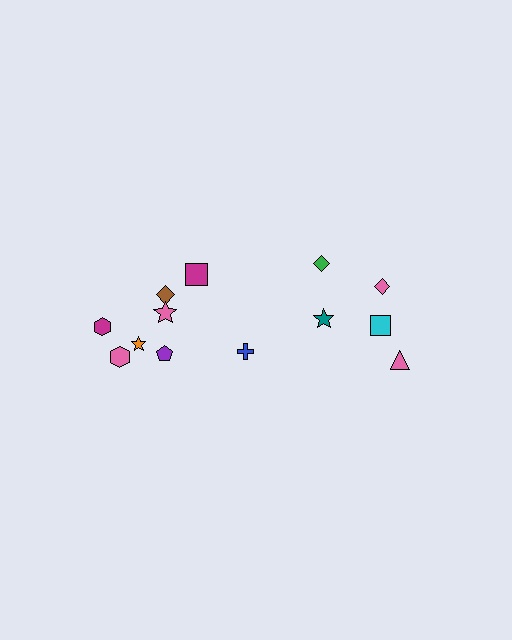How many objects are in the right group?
There are 5 objects.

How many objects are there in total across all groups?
There are 13 objects.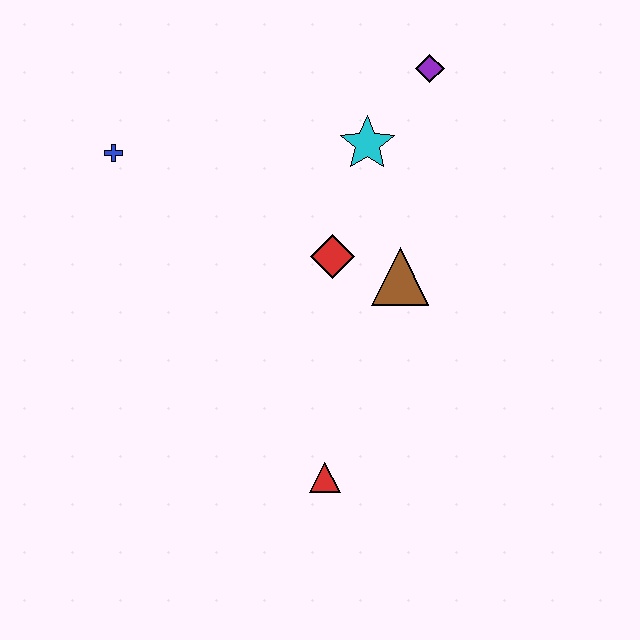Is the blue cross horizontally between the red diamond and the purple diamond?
No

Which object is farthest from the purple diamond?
The red triangle is farthest from the purple diamond.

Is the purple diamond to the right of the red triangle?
Yes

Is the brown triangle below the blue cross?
Yes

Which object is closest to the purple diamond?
The cyan star is closest to the purple diamond.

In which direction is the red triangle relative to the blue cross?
The red triangle is below the blue cross.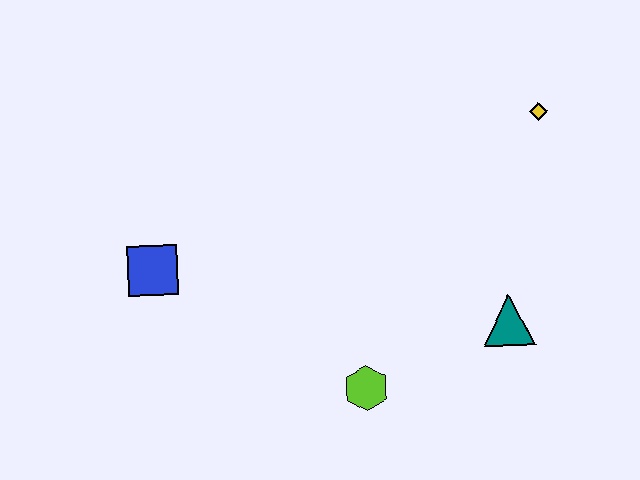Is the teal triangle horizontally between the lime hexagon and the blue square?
No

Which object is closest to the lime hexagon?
The teal triangle is closest to the lime hexagon.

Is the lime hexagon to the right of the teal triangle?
No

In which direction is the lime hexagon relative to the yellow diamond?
The lime hexagon is below the yellow diamond.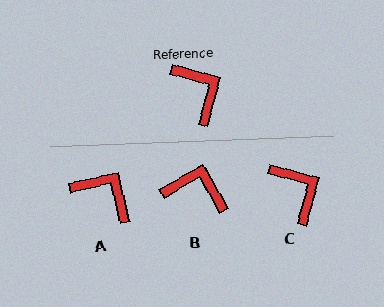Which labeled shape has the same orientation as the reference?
C.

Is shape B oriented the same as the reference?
No, it is off by about 45 degrees.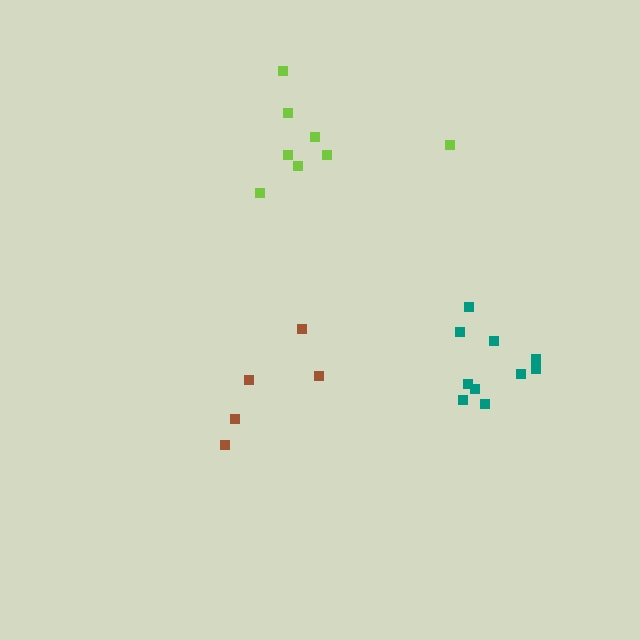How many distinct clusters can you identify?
There are 3 distinct clusters.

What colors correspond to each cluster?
The clusters are colored: lime, brown, teal.